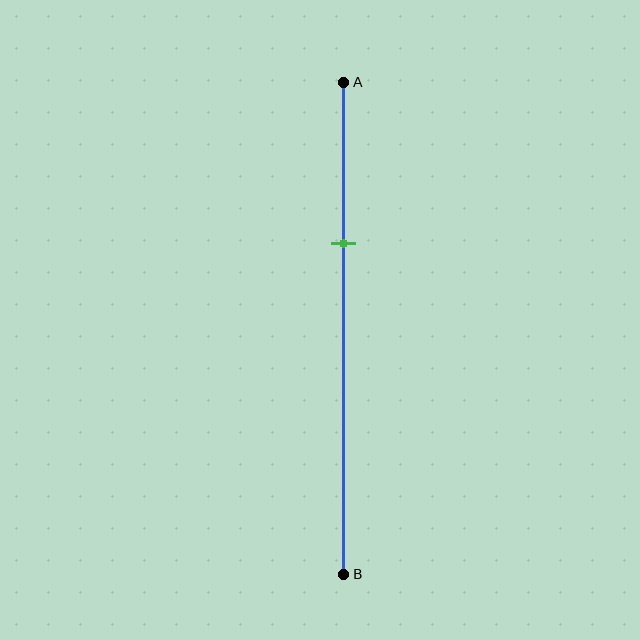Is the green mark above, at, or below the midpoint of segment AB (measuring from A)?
The green mark is above the midpoint of segment AB.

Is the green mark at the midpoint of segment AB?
No, the mark is at about 35% from A, not at the 50% midpoint.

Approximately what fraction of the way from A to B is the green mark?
The green mark is approximately 35% of the way from A to B.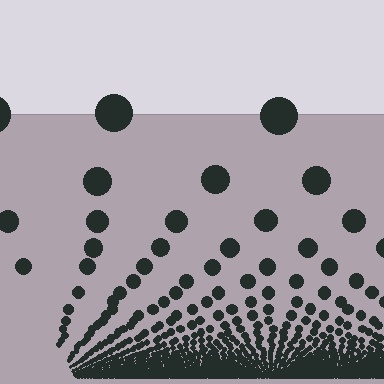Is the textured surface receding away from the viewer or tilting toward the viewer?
The surface appears to tilt toward the viewer. Texture elements get larger and sparser toward the top.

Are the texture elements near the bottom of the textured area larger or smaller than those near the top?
Smaller. The gradient is inverted — elements near the bottom are smaller and denser.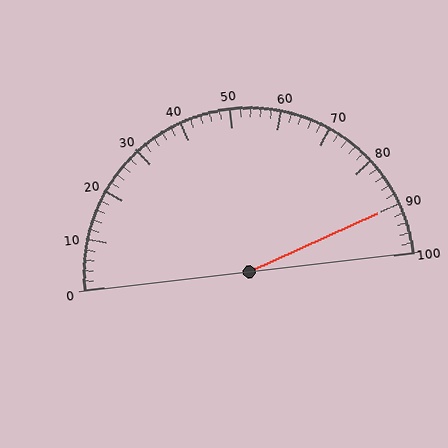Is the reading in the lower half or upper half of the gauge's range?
The reading is in the upper half of the range (0 to 100).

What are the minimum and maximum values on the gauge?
The gauge ranges from 0 to 100.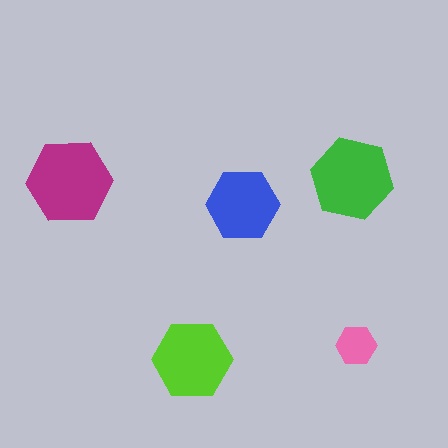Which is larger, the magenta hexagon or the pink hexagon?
The magenta one.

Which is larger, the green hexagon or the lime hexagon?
The green one.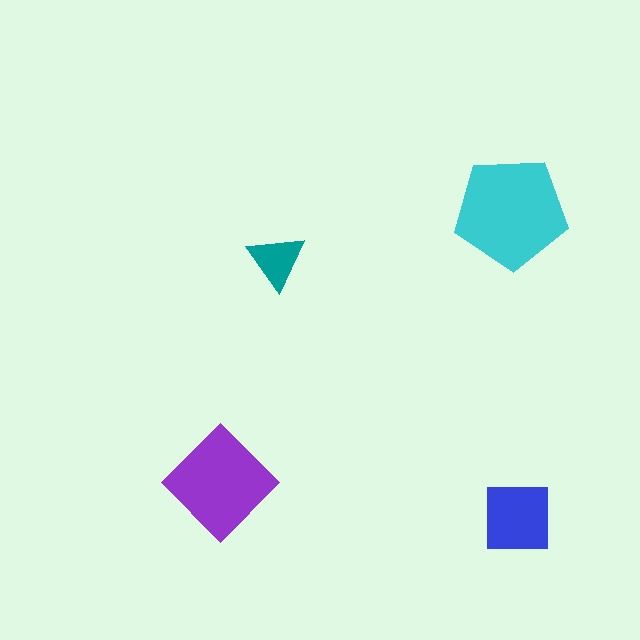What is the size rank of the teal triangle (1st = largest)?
4th.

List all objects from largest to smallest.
The cyan pentagon, the purple diamond, the blue square, the teal triangle.